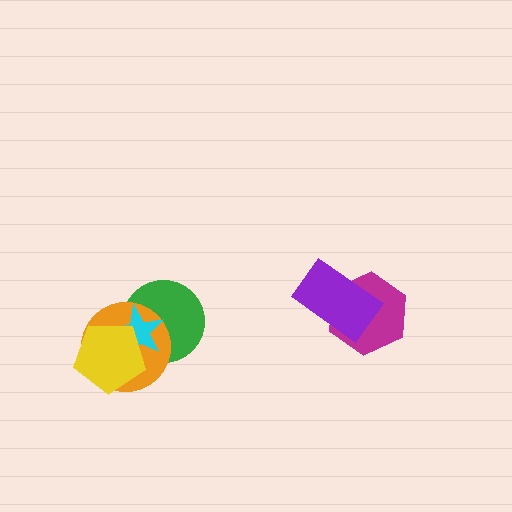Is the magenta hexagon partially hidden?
Yes, it is partially covered by another shape.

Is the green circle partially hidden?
Yes, it is partially covered by another shape.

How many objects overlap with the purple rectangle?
1 object overlaps with the purple rectangle.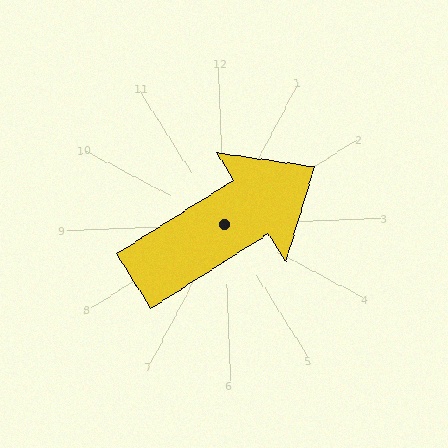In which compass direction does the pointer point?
Northeast.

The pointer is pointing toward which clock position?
Roughly 2 o'clock.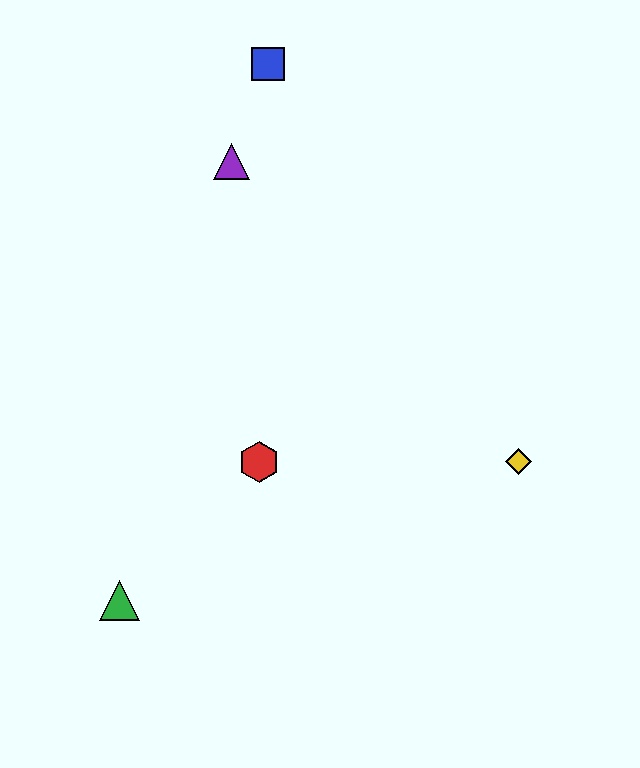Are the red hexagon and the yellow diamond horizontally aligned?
Yes, both are at y≈462.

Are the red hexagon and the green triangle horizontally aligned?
No, the red hexagon is at y≈462 and the green triangle is at y≈601.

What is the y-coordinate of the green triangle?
The green triangle is at y≈601.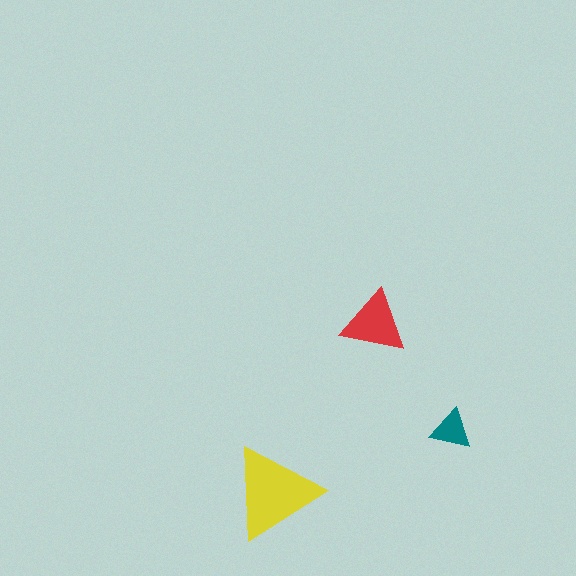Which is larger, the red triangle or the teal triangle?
The red one.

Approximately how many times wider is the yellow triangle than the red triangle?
About 1.5 times wider.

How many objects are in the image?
There are 3 objects in the image.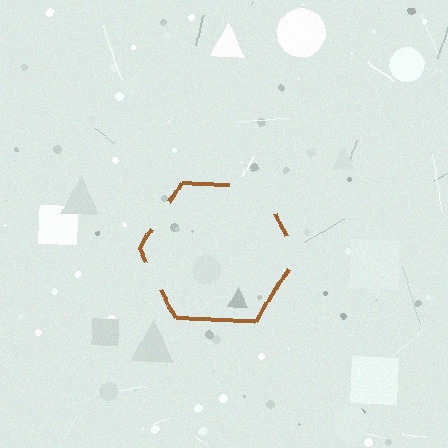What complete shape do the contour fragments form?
The contour fragments form a hexagon.